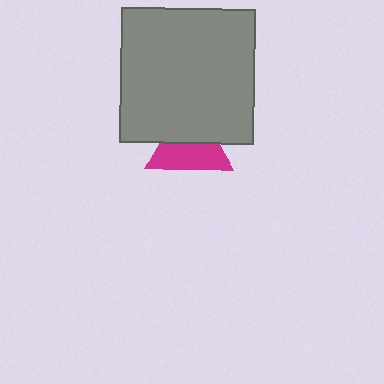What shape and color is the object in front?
The object in front is a gray square.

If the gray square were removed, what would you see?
You would see the complete magenta triangle.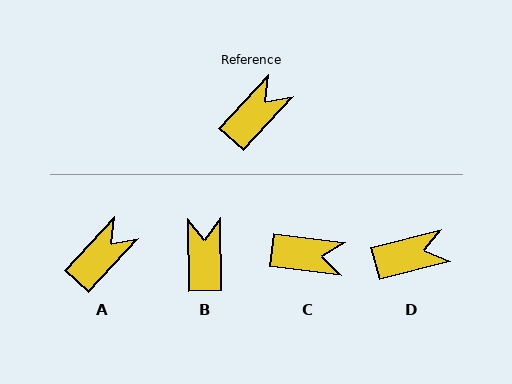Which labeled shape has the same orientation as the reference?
A.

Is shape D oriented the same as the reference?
No, it is off by about 32 degrees.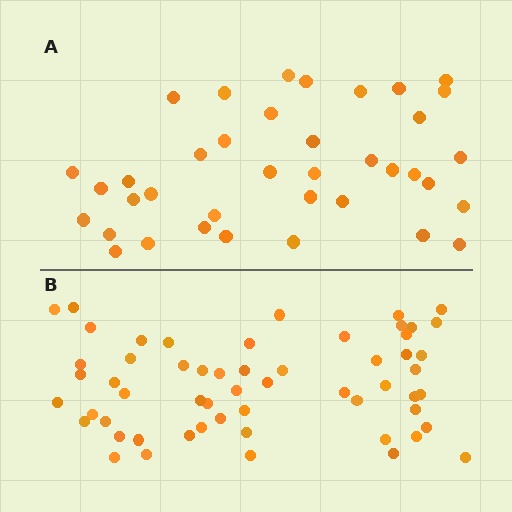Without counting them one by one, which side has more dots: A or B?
Region B (the bottom region) has more dots.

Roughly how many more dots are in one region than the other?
Region B has approximately 20 more dots than region A.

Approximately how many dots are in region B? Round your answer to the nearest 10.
About 60 dots. (The exact count is 57, which rounds to 60.)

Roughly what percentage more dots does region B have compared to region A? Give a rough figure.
About 50% more.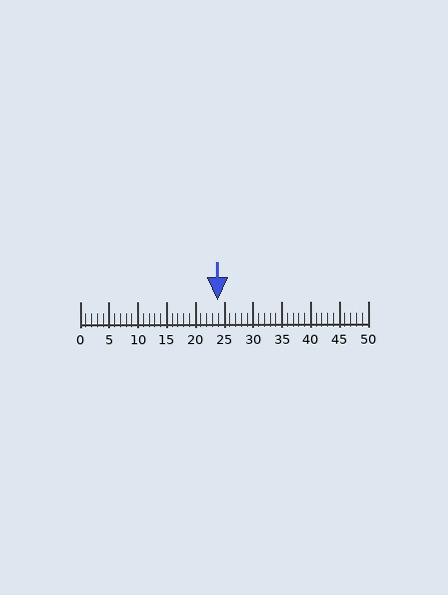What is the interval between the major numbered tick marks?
The major tick marks are spaced 5 units apart.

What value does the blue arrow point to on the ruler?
The blue arrow points to approximately 24.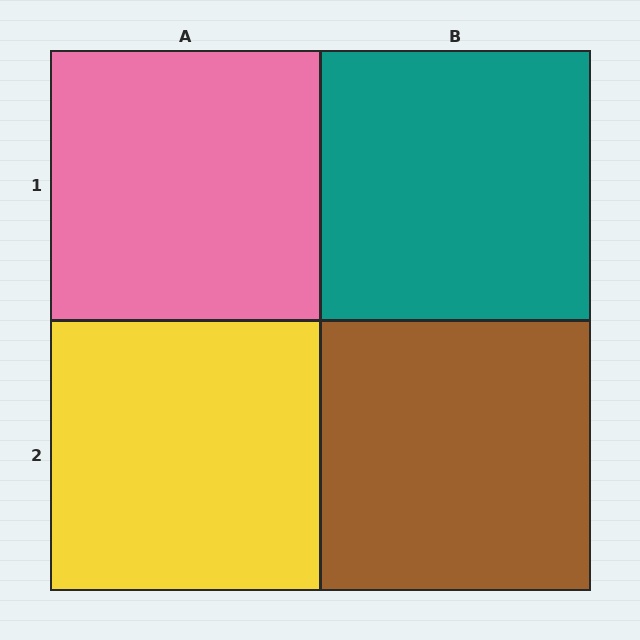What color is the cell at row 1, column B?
Teal.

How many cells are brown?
1 cell is brown.